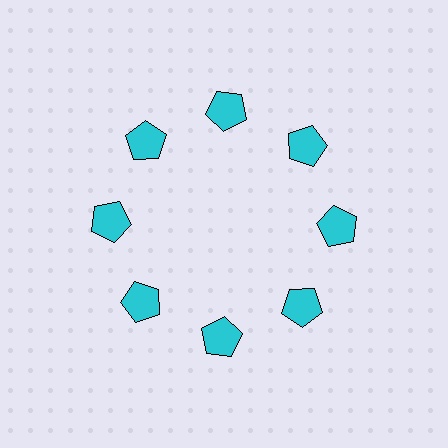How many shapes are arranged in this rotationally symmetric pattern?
There are 8 shapes, arranged in 8 groups of 1.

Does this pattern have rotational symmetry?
Yes, this pattern has 8-fold rotational symmetry. It looks the same after rotating 45 degrees around the center.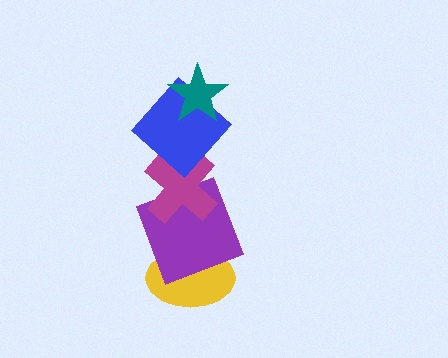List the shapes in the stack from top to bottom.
From top to bottom: the teal star, the blue diamond, the magenta cross, the purple square, the yellow ellipse.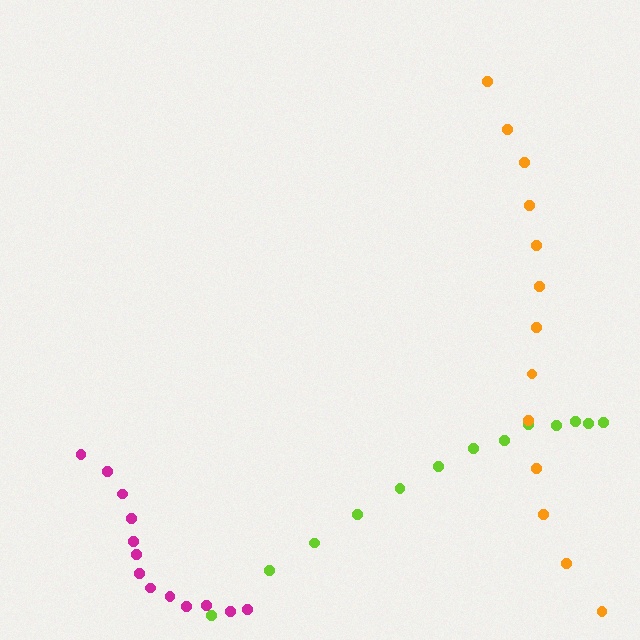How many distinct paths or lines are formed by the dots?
There are 3 distinct paths.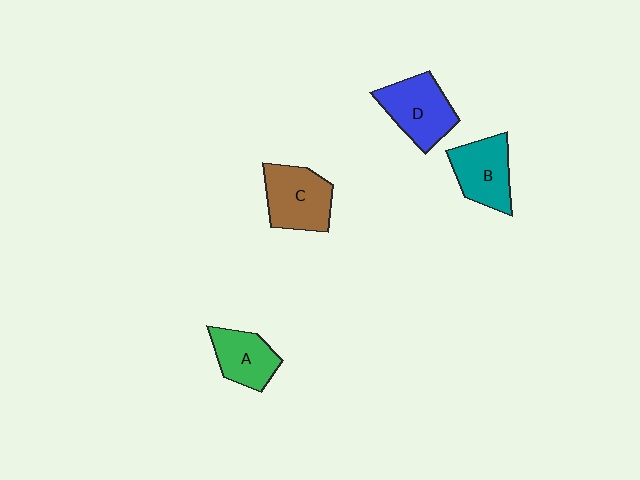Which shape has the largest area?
Shape C (brown).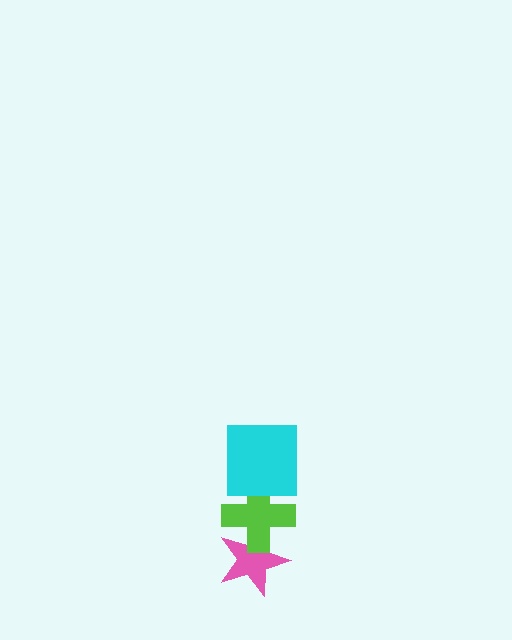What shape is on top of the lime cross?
The cyan square is on top of the lime cross.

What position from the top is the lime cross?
The lime cross is 2nd from the top.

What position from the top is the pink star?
The pink star is 3rd from the top.